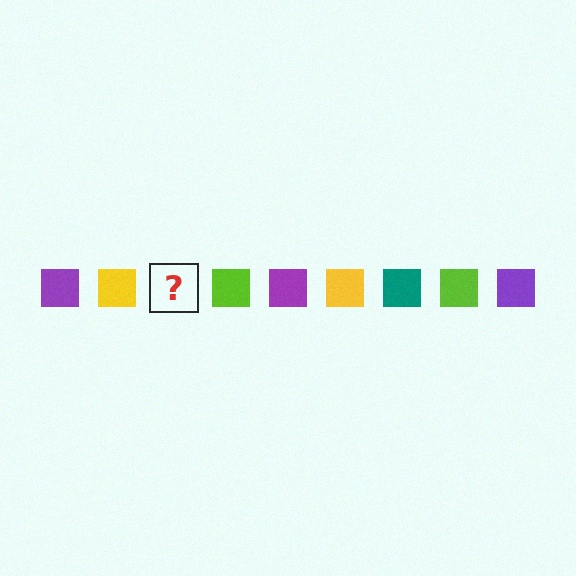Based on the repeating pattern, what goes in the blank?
The blank should be a teal square.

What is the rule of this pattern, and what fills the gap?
The rule is that the pattern cycles through purple, yellow, teal, lime squares. The gap should be filled with a teal square.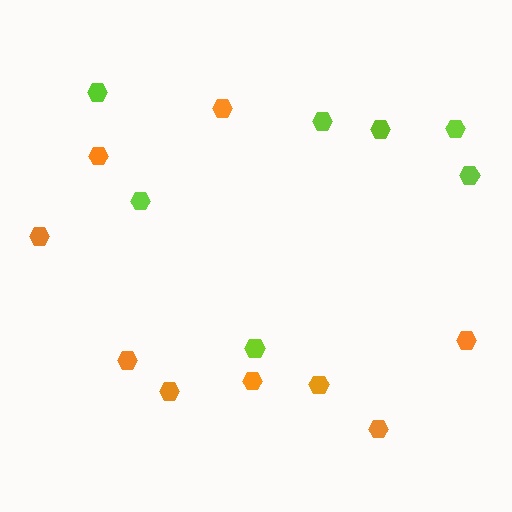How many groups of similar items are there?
There are 2 groups: one group of orange hexagons (9) and one group of lime hexagons (7).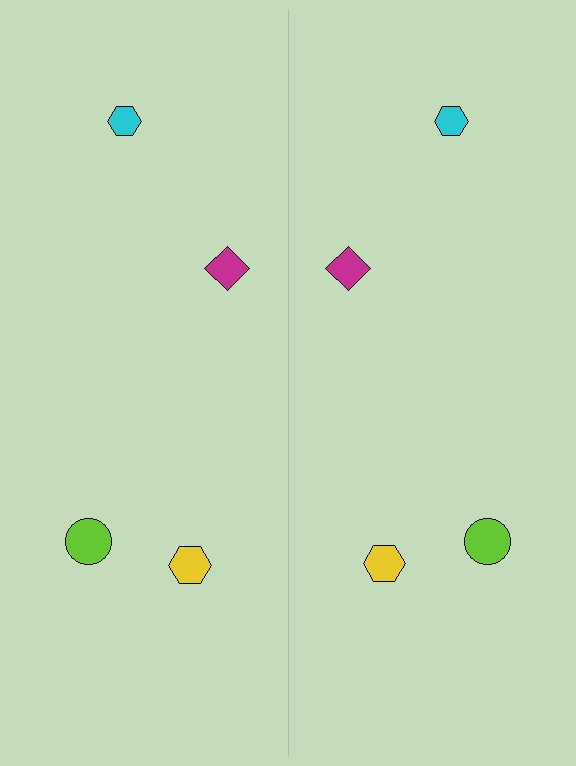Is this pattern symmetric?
Yes, this pattern has bilateral (reflection) symmetry.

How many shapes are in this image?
There are 8 shapes in this image.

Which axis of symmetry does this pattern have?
The pattern has a vertical axis of symmetry running through the center of the image.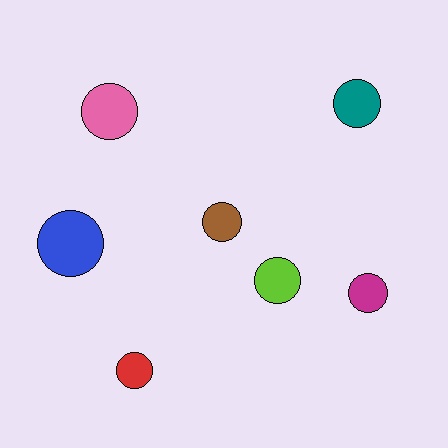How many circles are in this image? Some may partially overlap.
There are 7 circles.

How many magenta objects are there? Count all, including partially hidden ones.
There is 1 magenta object.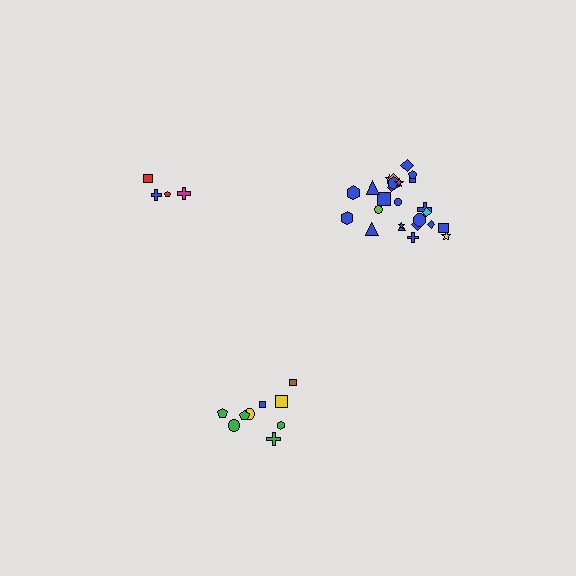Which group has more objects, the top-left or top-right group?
The top-right group.